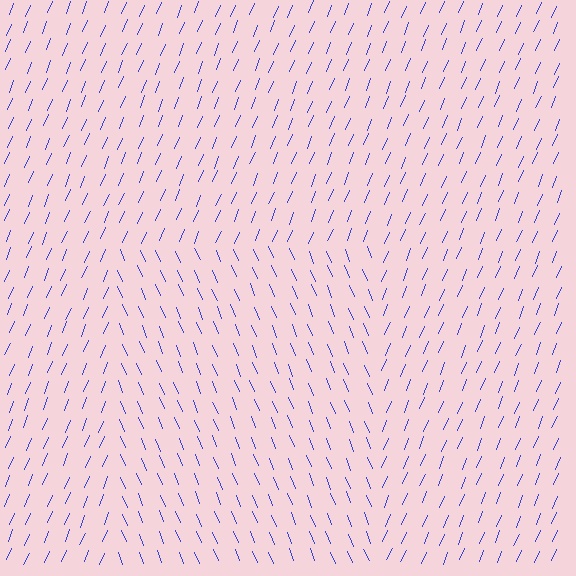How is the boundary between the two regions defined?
The boundary is defined purely by a change in line orientation (approximately 45 degrees difference). All lines are the same color and thickness.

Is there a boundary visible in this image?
Yes, there is a texture boundary formed by a change in line orientation.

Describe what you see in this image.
The image is filled with small blue line segments. A rectangle region in the image has lines oriented differently from the surrounding lines, creating a visible texture boundary.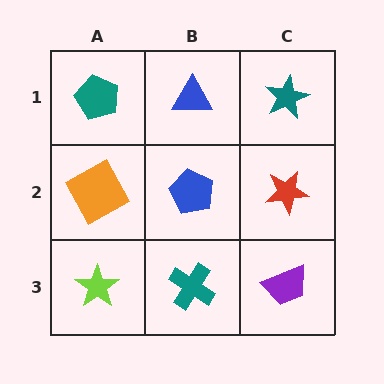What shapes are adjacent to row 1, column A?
An orange square (row 2, column A), a blue triangle (row 1, column B).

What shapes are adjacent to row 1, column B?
A blue pentagon (row 2, column B), a teal pentagon (row 1, column A), a teal star (row 1, column C).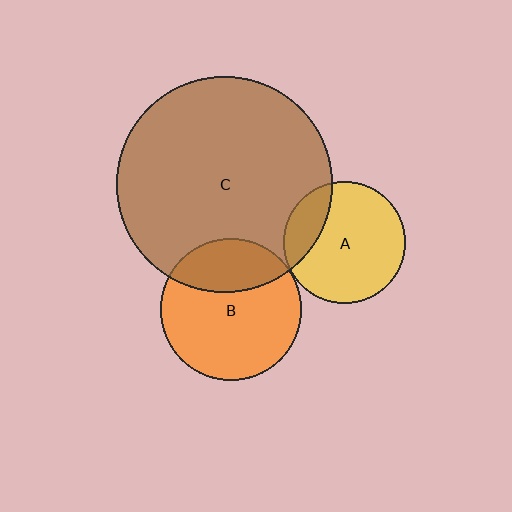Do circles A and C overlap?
Yes.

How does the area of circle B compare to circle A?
Approximately 1.3 times.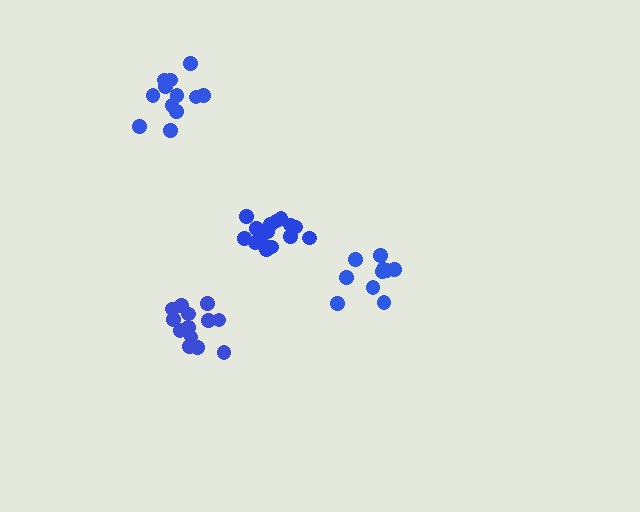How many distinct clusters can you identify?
There are 4 distinct clusters.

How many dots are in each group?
Group 1: 13 dots, Group 2: 16 dots, Group 3: 11 dots, Group 4: 12 dots (52 total).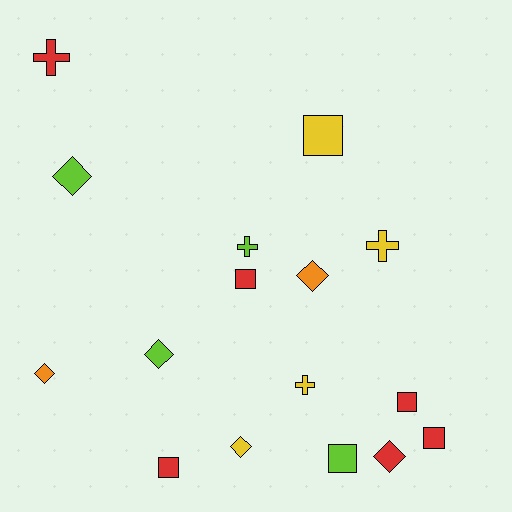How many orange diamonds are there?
There are 2 orange diamonds.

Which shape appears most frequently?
Square, with 6 objects.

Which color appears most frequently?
Red, with 6 objects.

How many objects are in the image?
There are 16 objects.